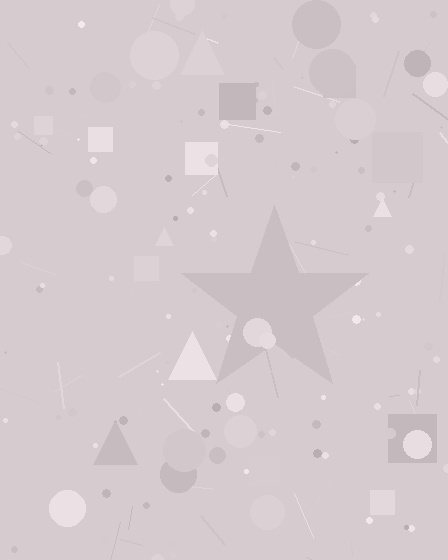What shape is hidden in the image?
A star is hidden in the image.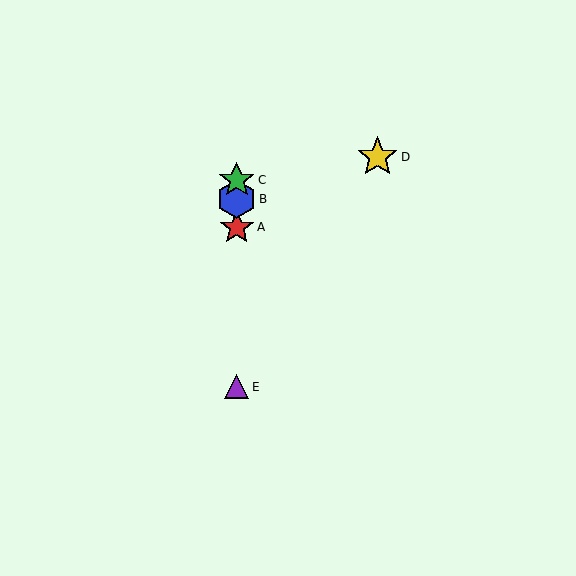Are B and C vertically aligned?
Yes, both are at x≈237.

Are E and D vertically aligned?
No, E is at x≈237 and D is at x≈377.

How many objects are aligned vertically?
4 objects (A, B, C, E) are aligned vertically.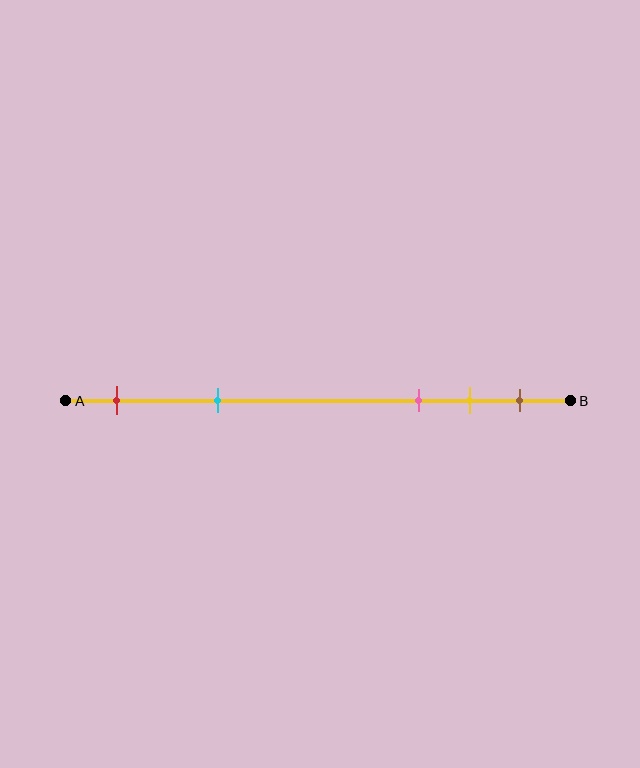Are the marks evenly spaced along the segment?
No, the marks are not evenly spaced.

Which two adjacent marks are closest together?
The yellow and brown marks are the closest adjacent pair.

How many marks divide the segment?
There are 5 marks dividing the segment.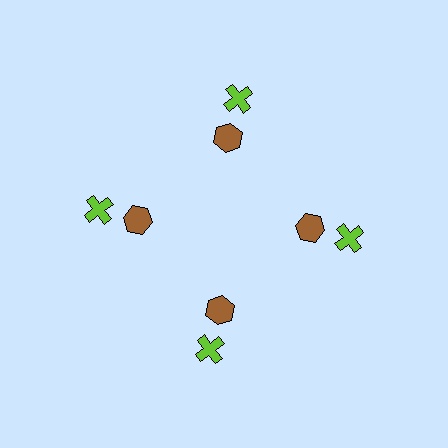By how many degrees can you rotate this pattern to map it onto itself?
The pattern maps onto itself every 90 degrees of rotation.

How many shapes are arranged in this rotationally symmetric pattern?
There are 8 shapes, arranged in 4 groups of 2.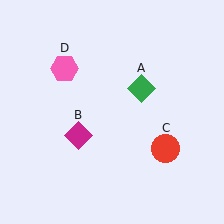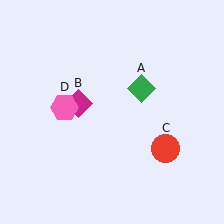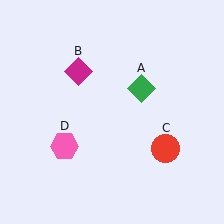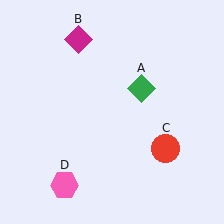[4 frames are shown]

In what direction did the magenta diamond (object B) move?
The magenta diamond (object B) moved up.